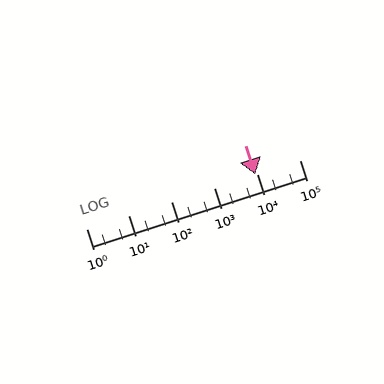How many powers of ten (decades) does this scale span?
The scale spans 5 decades, from 1 to 100000.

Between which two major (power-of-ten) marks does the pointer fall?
The pointer is between 1000 and 10000.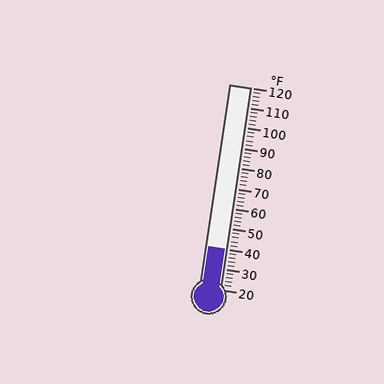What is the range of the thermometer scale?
The thermometer scale ranges from 20°F to 120°F.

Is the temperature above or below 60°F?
The temperature is below 60°F.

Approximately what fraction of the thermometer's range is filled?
The thermometer is filled to approximately 20% of its range.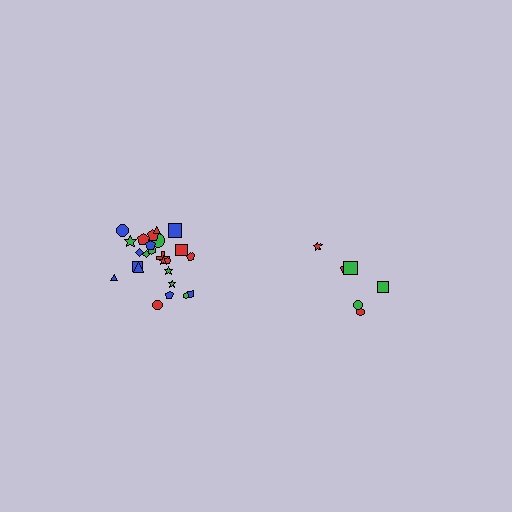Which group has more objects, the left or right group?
The left group.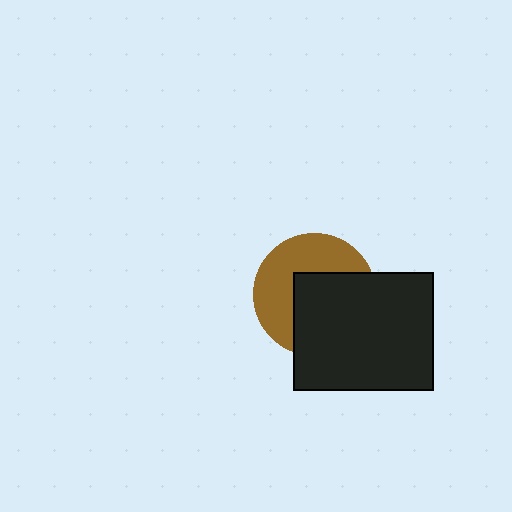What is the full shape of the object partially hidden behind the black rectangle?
The partially hidden object is a brown circle.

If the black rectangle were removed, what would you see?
You would see the complete brown circle.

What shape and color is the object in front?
The object in front is a black rectangle.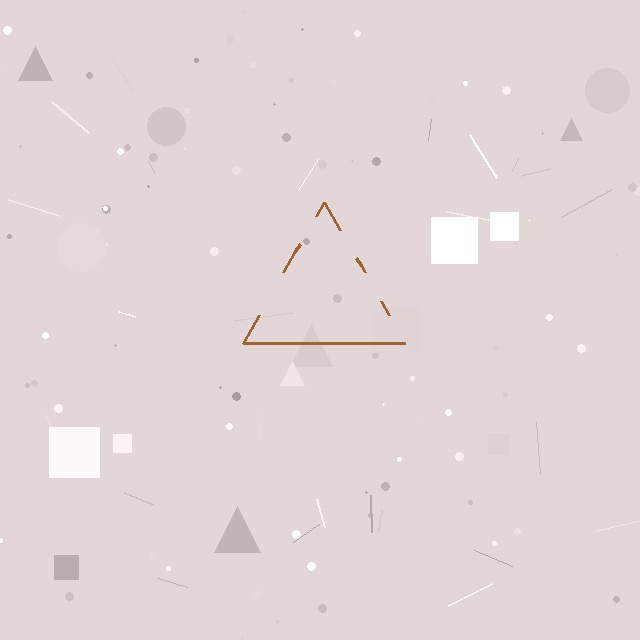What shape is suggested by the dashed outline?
The dashed outline suggests a triangle.